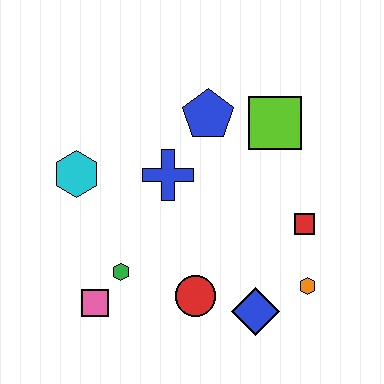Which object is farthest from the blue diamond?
The cyan hexagon is farthest from the blue diamond.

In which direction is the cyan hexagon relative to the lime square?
The cyan hexagon is to the left of the lime square.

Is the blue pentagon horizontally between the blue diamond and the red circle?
Yes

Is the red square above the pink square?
Yes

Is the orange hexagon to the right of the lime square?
Yes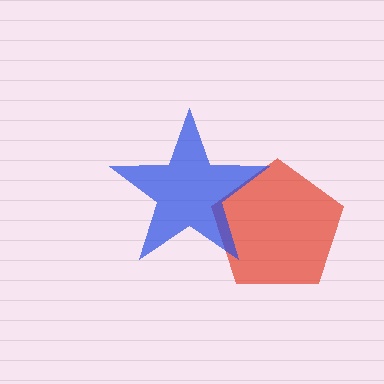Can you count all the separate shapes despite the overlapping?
Yes, there are 2 separate shapes.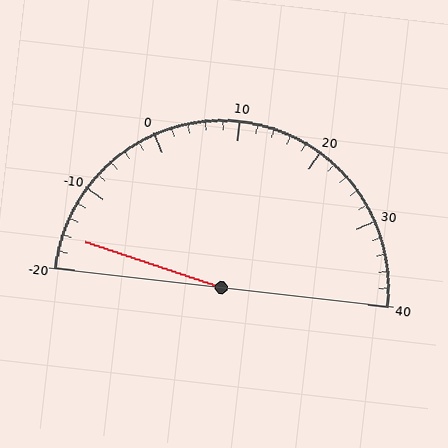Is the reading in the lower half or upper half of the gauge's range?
The reading is in the lower half of the range (-20 to 40).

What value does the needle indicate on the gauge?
The needle indicates approximately -16.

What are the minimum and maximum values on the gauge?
The gauge ranges from -20 to 40.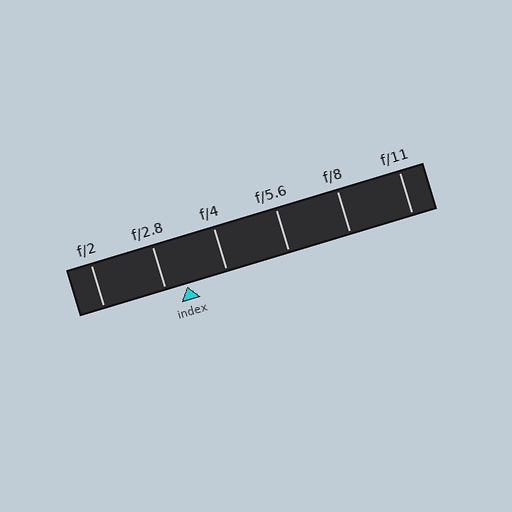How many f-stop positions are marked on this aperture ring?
There are 6 f-stop positions marked.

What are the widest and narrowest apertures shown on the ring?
The widest aperture shown is f/2 and the narrowest is f/11.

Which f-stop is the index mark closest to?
The index mark is closest to f/2.8.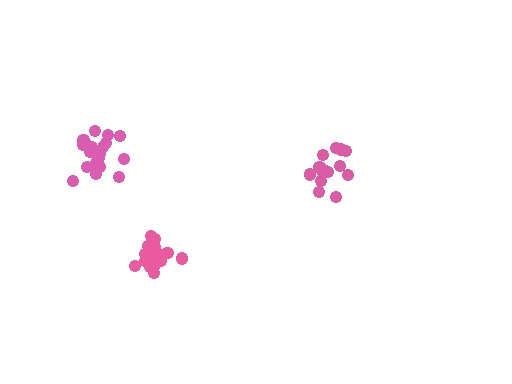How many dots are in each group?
Group 1: 14 dots, Group 2: 19 dots, Group 3: 19 dots (52 total).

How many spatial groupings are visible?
There are 3 spatial groupings.